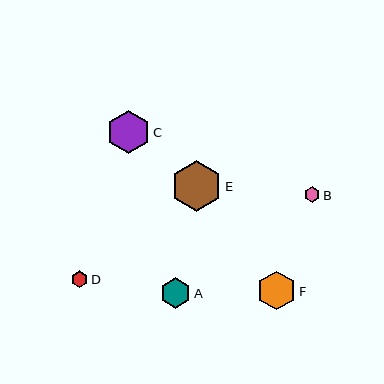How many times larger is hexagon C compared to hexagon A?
Hexagon C is approximately 1.4 times the size of hexagon A.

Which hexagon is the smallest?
Hexagon B is the smallest with a size of approximately 16 pixels.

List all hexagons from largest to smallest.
From largest to smallest: E, C, F, A, D, B.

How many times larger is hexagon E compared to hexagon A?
Hexagon E is approximately 1.6 times the size of hexagon A.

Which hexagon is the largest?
Hexagon E is the largest with a size of approximately 51 pixels.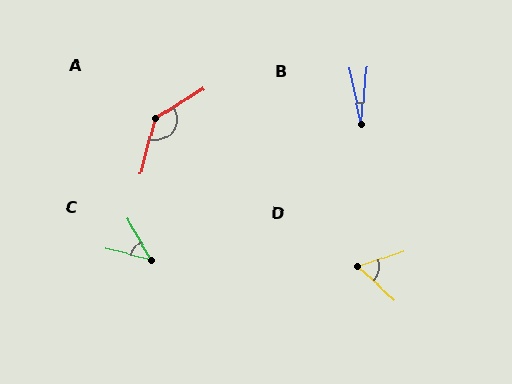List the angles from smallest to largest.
B (17°), C (46°), D (60°), A (138°).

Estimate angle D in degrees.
Approximately 60 degrees.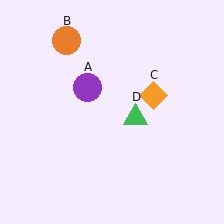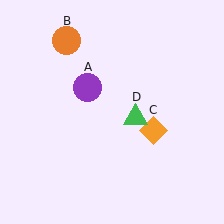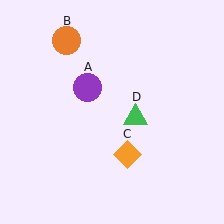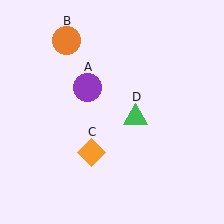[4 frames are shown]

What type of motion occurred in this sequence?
The orange diamond (object C) rotated clockwise around the center of the scene.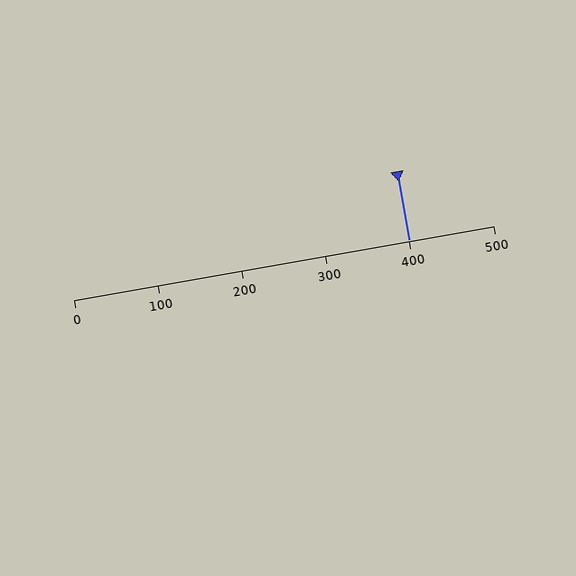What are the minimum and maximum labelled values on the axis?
The axis runs from 0 to 500.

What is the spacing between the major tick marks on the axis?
The major ticks are spaced 100 apart.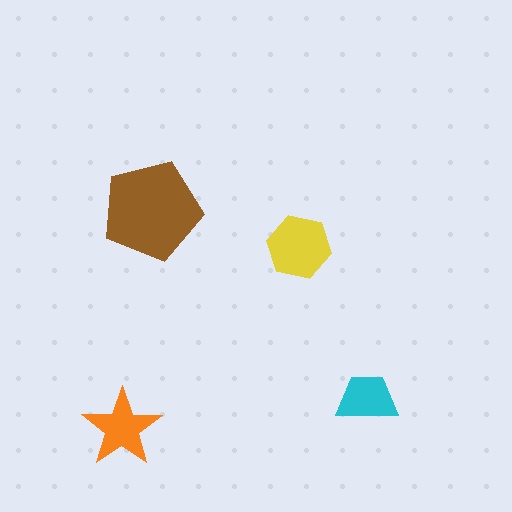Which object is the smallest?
The cyan trapezoid.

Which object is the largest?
The brown pentagon.